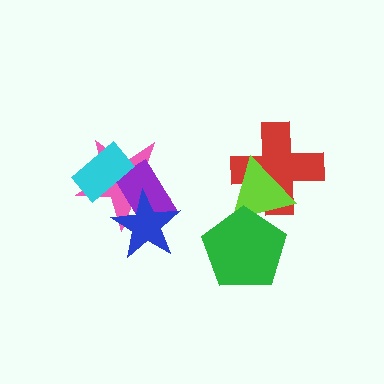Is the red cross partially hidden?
Yes, it is partially covered by another shape.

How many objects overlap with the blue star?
2 objects overlap with the blue star.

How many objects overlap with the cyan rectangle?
2 objects overlap with the cyan rectangle.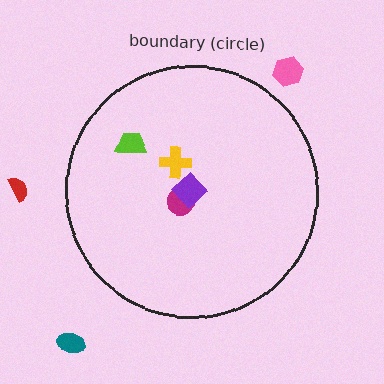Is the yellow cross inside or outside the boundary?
Inside.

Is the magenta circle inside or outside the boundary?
Inside.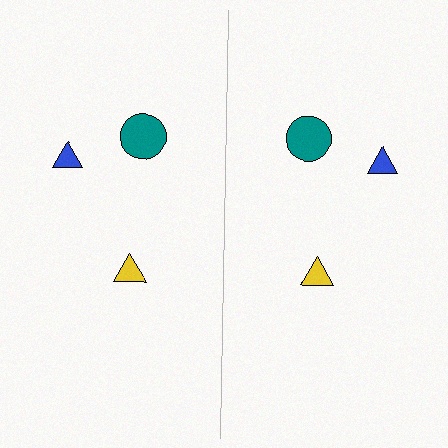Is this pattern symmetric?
Yes, this pattern has bilateral (reflection) symmetry.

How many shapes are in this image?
There are 6 shapes in this image.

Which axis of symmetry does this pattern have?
The pattern has a vertical axis of symmetry running through the center of the image.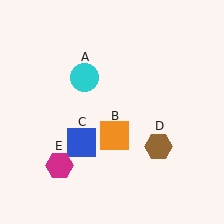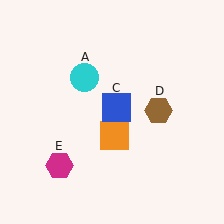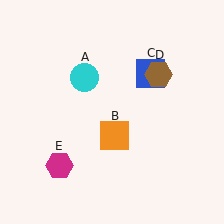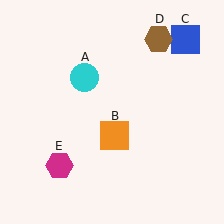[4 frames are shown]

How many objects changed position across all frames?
2 objects changed position: blue square (object C), brown hexagon (object D).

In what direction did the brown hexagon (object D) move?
The brown hexagon (object D) moved up.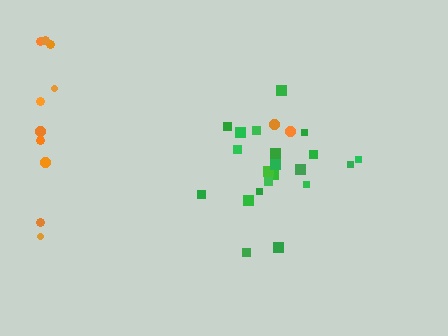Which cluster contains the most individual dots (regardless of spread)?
Green (21).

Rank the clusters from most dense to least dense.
green, orange.